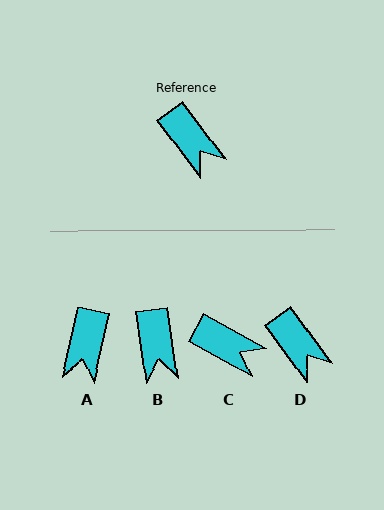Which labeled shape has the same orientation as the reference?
D.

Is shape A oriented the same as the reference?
No, it is off by about 49 degrees.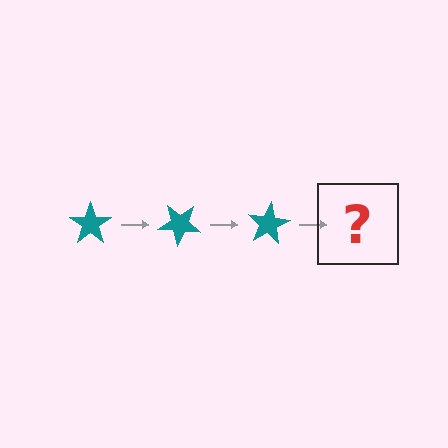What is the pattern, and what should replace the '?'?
The pattern is that the star rotates 40 degrees each step. The '?' should be a teal star rotated 120 degrees.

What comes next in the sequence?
The next element should be a teal star rotated 120 degrees.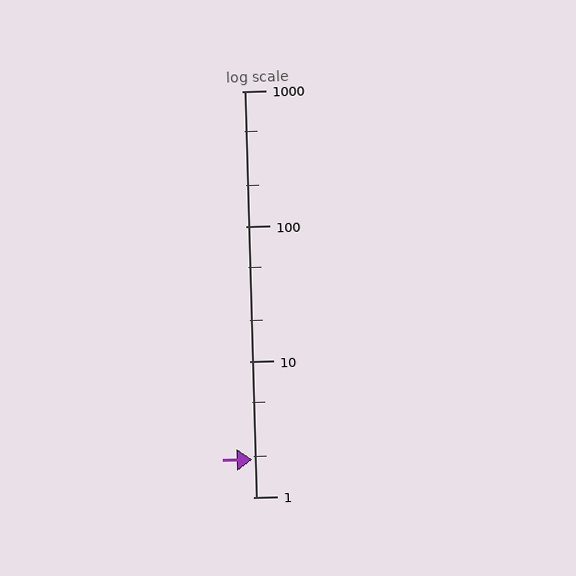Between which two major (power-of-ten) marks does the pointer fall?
The pointer is between 1 and 10.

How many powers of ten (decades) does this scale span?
The scale spans 3 decades, from 1 to 1000.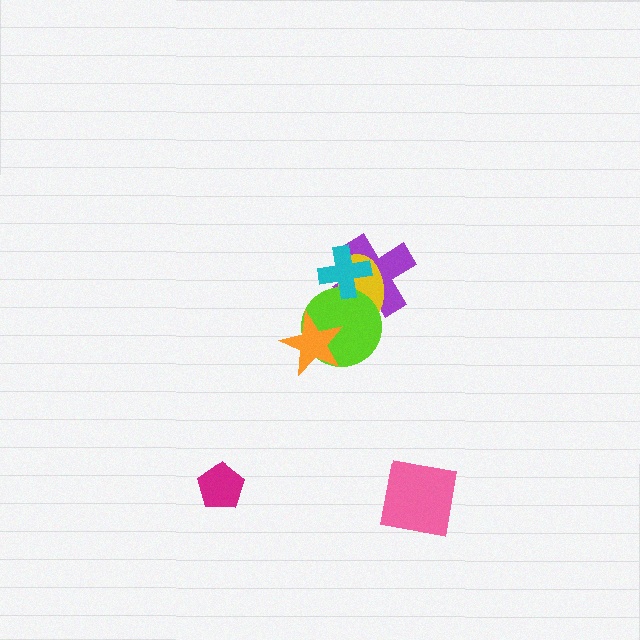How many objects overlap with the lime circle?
4 objects overlap with the lime circle.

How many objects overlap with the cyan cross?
3 objects overlap with the cyan cross.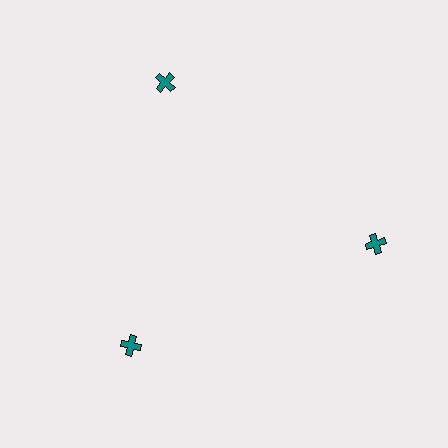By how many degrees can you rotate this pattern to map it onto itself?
The pattern maps onto itself every 120 degrees of rotation.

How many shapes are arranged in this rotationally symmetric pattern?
There are 3 shapes, arranged in 3 groups of 1.